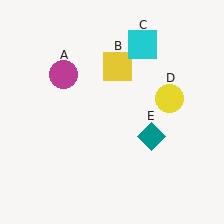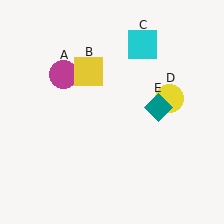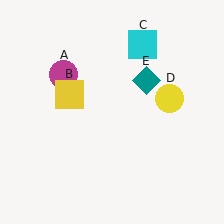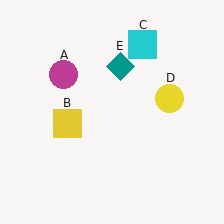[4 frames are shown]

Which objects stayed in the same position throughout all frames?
Magenta circle (object A) and cyan square (object C) and yellow circle (object D) remained stationary.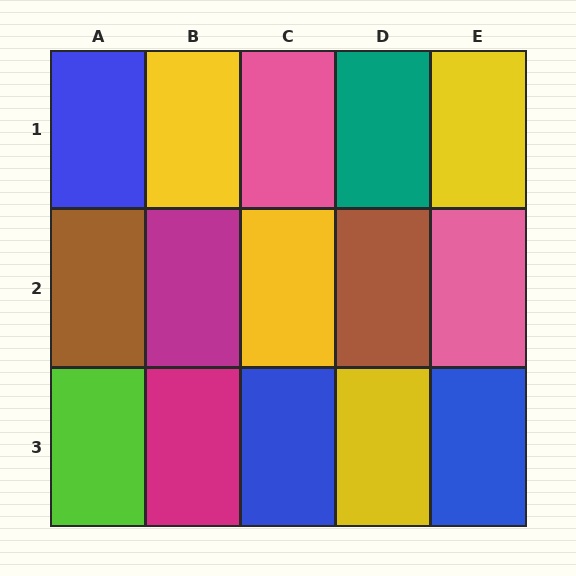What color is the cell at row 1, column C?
Pink.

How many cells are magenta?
2 cells are magenta.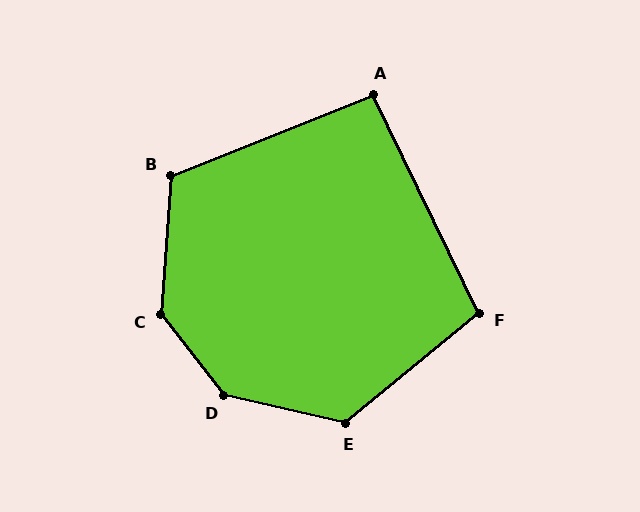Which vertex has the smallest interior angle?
A, at approximately 94 degrees.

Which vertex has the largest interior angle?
D, at approximately 141 degrees.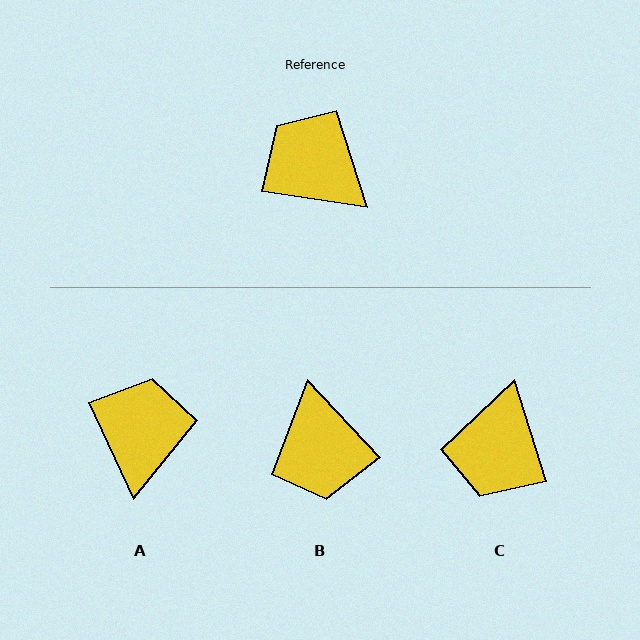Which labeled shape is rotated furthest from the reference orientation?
B, about 141 degrees away.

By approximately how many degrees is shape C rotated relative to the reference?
Approximately 116 degrees counter-clockwise.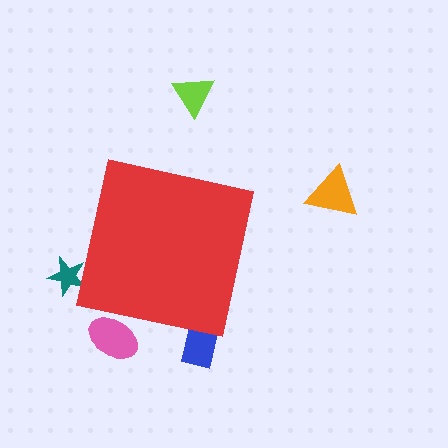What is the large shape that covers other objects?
A red square.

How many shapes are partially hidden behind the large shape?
3 shapes are partially hidden.